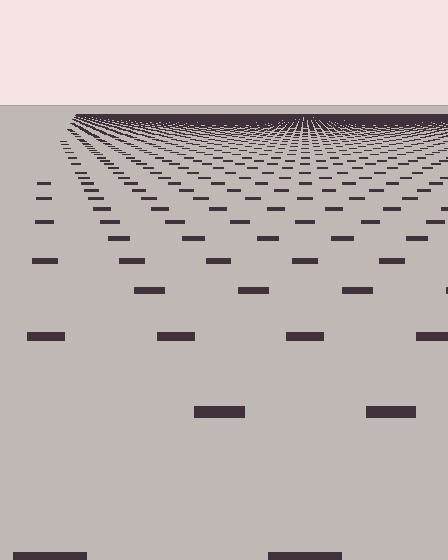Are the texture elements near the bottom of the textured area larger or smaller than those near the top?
Larger. Near the bottom, elements are closer to the viewer and appear at a bigger on-screen size.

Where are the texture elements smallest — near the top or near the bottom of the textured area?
Near the top.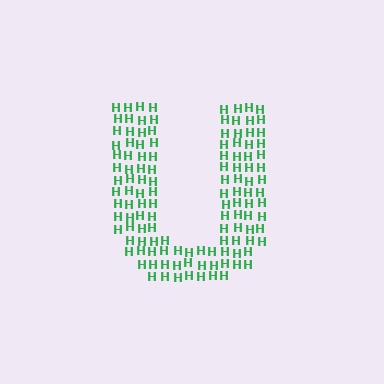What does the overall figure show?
The overall figure shows the letter U.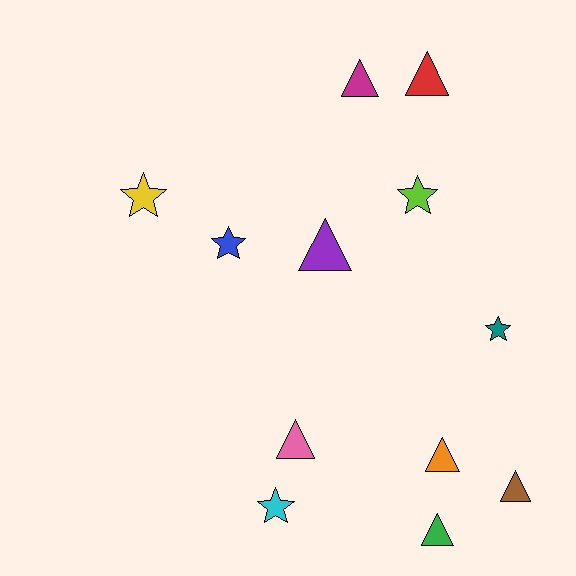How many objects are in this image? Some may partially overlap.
There are 12 objects.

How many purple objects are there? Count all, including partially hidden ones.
There is 1 purple object.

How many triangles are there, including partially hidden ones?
There are 7 triangles.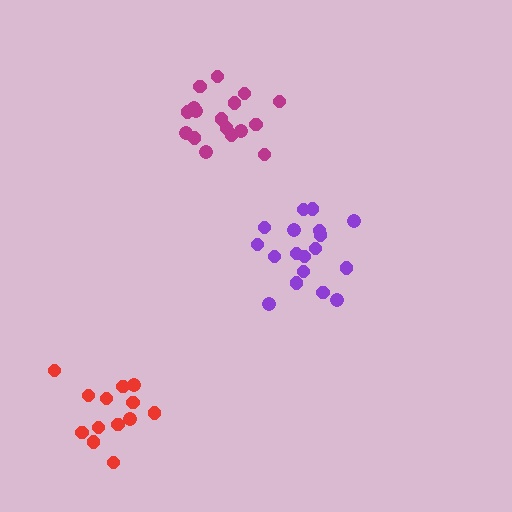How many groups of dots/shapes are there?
There are 3 groups.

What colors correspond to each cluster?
The clusters are colored: red, magenta, purple.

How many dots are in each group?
Group 1: 13 dots, Group 2: 17 dots, Group 3: 18 dots (48 total).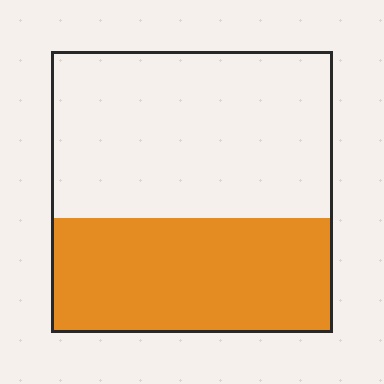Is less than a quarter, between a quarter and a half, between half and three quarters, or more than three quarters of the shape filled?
Between a quarter and a half.